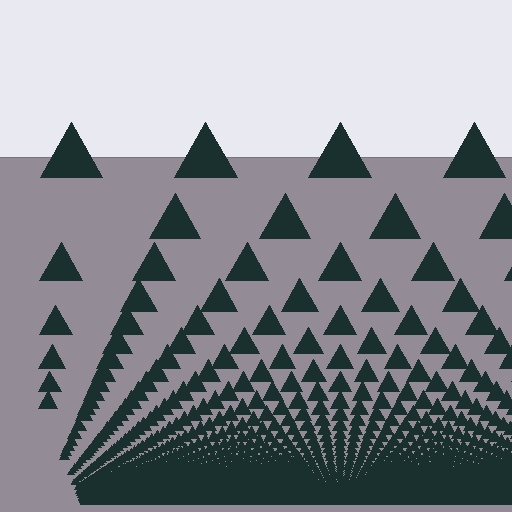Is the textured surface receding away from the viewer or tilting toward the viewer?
The surface appears to tilt toward the viewer. Texture elements get larger and sparser toward the top.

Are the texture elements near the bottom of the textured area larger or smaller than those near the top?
Smaller. The gradient is inverted — elements near the bottom are smaller and denser.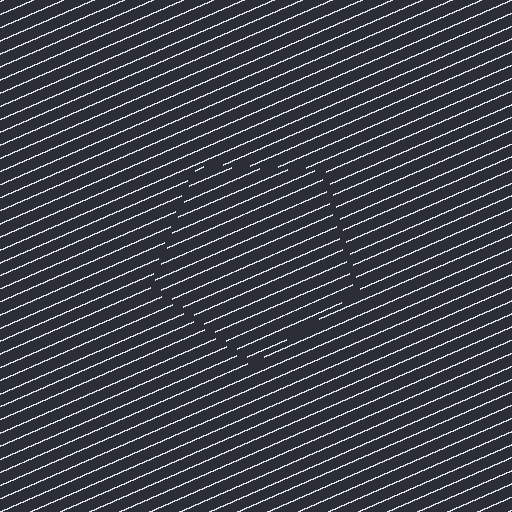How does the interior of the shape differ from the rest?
The interior of the shape contains the same grating, shifted by half a period — the contour is defined by the phase discontinuity where line-ends from the inner and outer gratings abut.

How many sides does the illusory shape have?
5 sides — the line-ends trace a pentagon.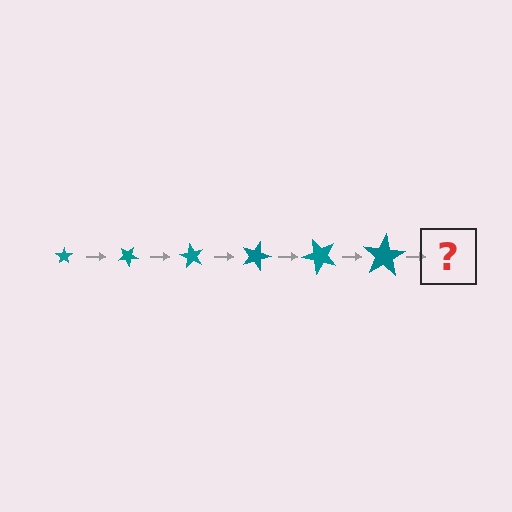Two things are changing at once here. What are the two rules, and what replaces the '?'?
The two rules are that the star grows larger each step and it rotates 30 degrees each step. The '?' should be a star, larger than the previous one and rotated 180 degrees from the start.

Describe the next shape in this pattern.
It should be a star, larger than the previous one and rotated 180 degrees from the start.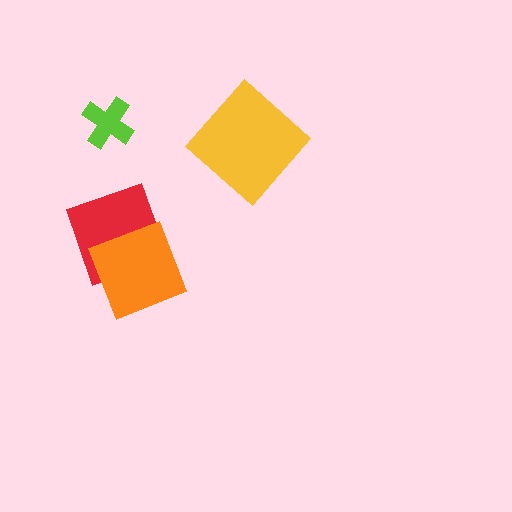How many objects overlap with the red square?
1 object overlaps with the red square.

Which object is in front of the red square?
The orange square is in front of the red square.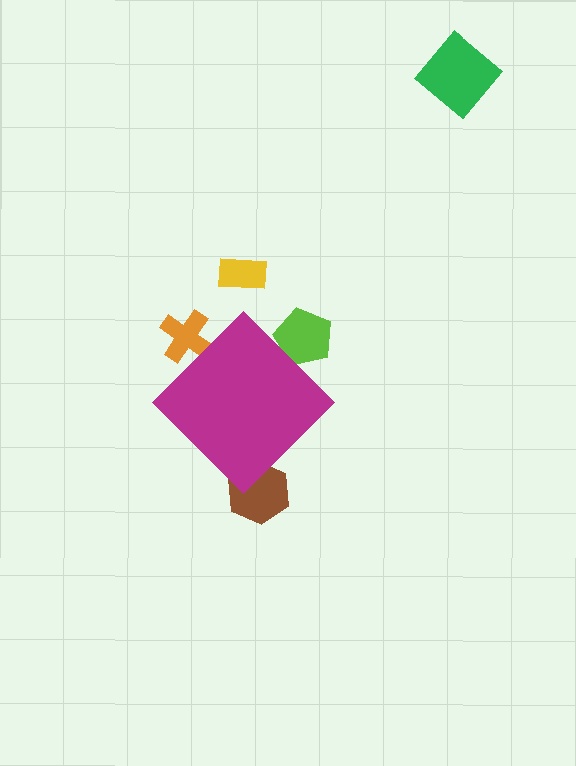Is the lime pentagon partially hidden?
Yes, the lime pentagon is partially hidden behind the magenta diamond.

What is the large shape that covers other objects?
A magenta diamond.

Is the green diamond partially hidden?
No, the green diamond is fully visible.